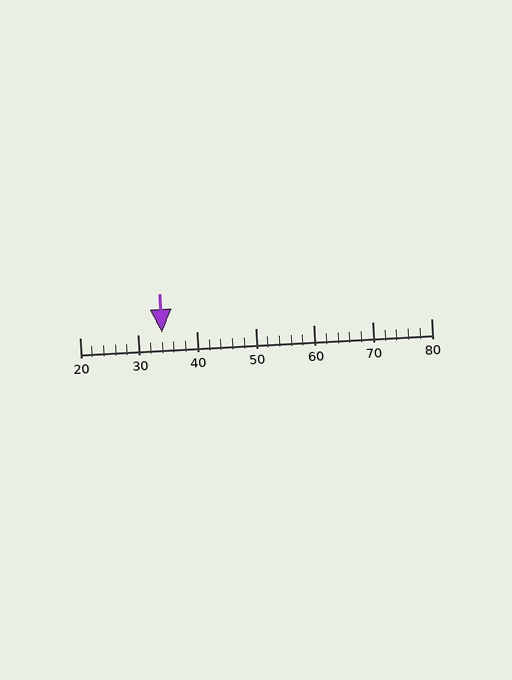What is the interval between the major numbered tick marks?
The major tick marks are spaced 10 units apart.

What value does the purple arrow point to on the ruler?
The purple arrow points to approximately 34.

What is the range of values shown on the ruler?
The ruler shows values from 20 to 80.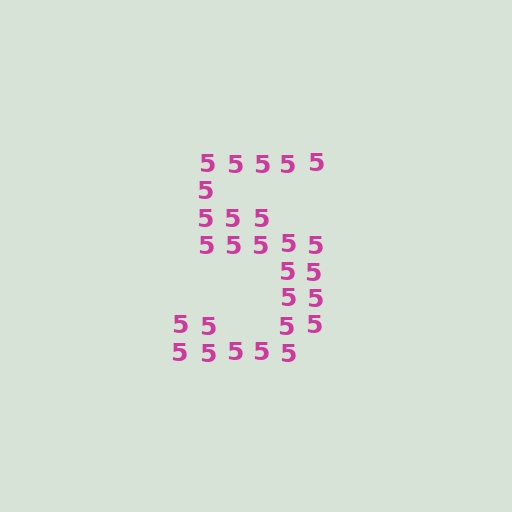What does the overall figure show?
The overall figure shows the digit 5.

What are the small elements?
The small elements are digit 5's.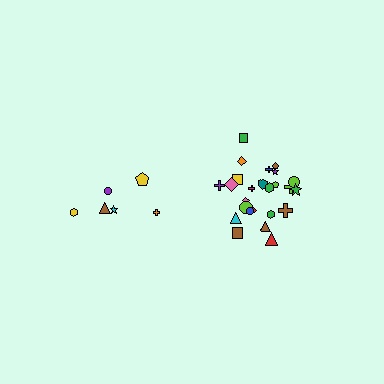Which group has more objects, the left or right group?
The right group.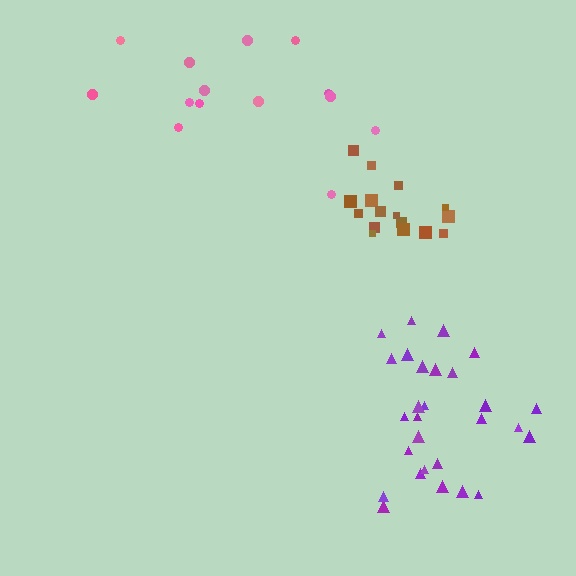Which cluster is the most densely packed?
Brown.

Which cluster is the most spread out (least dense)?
Pink.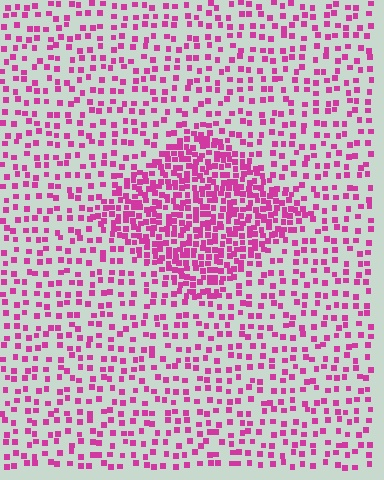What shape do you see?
I see a diamond.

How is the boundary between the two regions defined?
The boundary is defined by a change in element density (approximately 2.4x ratio). All elements are the same color, size, and shape.